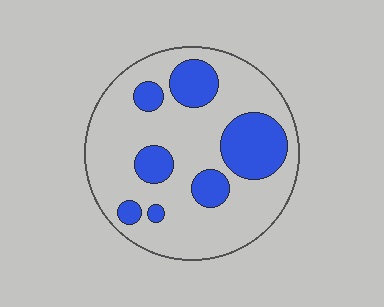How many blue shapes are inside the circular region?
7.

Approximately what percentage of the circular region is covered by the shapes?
Approximately 25%.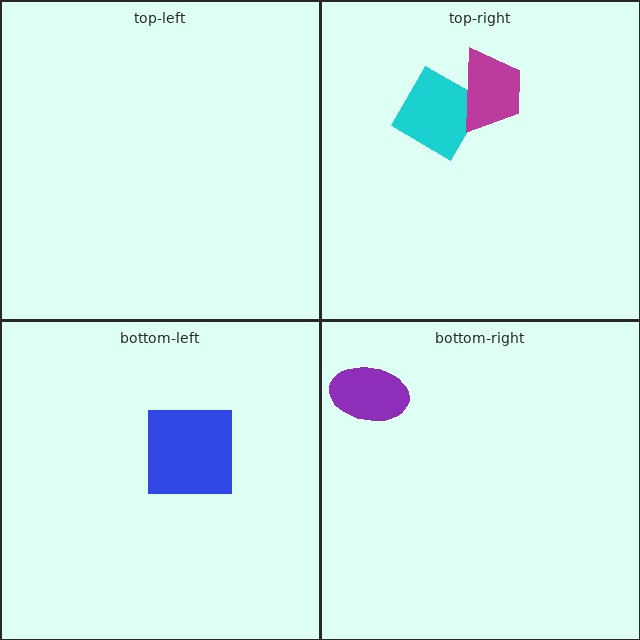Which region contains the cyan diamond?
The top-right region.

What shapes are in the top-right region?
The cyan diamond, the magenta trapezoid.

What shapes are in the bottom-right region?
The purple ellipse.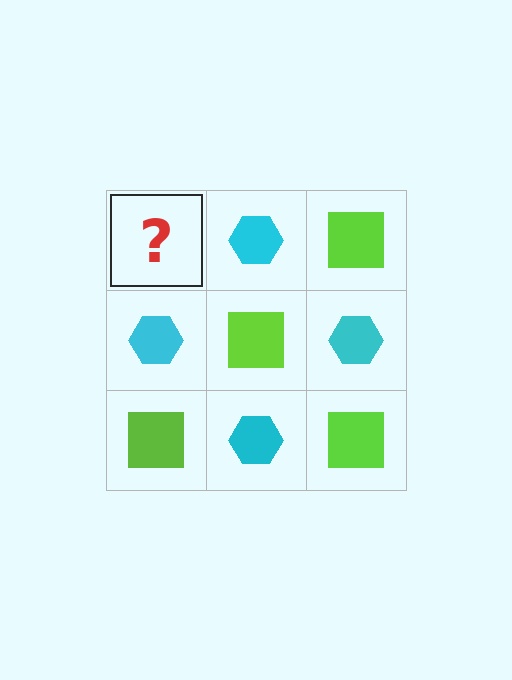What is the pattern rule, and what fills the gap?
The rule is that it alternates lime square and cyan hexagon in a checkerboard pattern. The gap should be filled with a lime square.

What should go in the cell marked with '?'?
The missing cell should contain a lime square.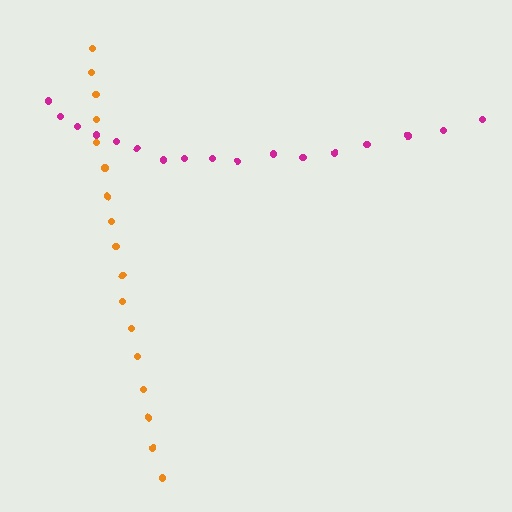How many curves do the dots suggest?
There are 2 distinct paths.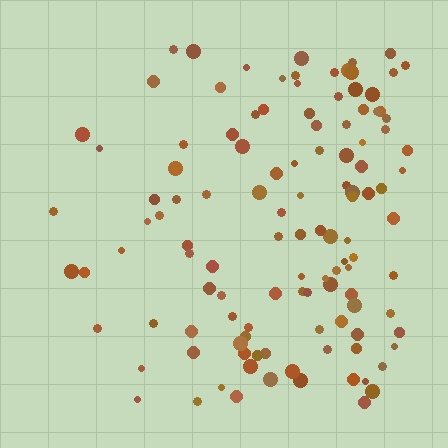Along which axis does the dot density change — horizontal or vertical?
Horizontal.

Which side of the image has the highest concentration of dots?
The right.